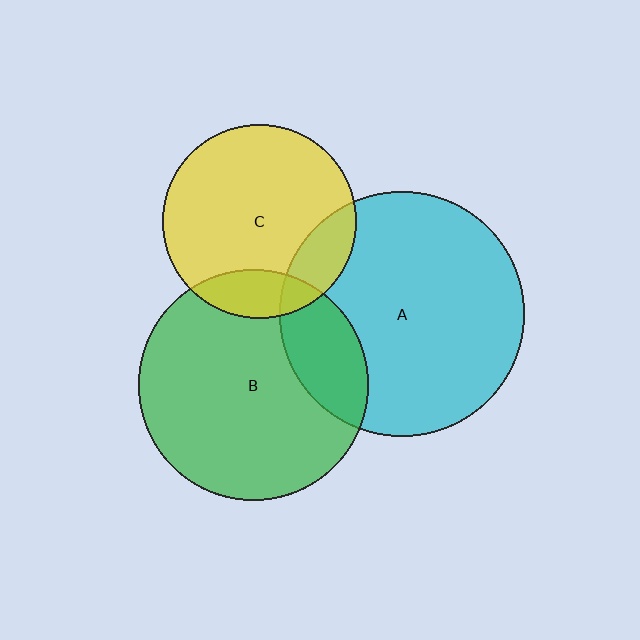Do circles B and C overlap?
Yes.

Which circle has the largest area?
Circle A (cyan).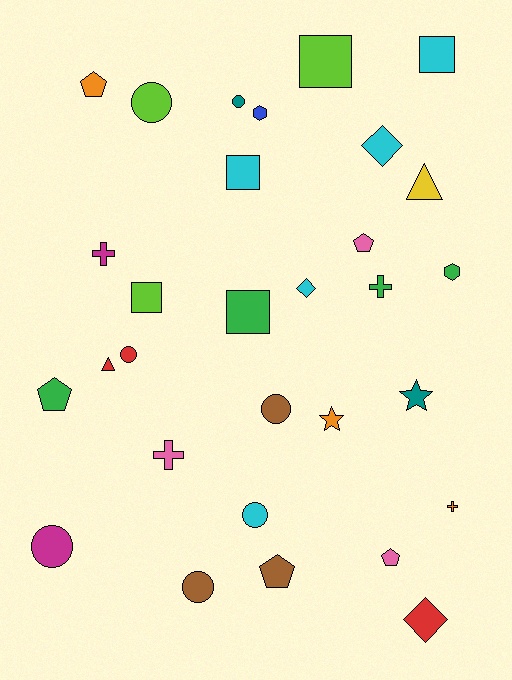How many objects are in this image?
There are 30 objects.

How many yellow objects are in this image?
There is 1 yellow object.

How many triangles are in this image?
There are 2 triangles.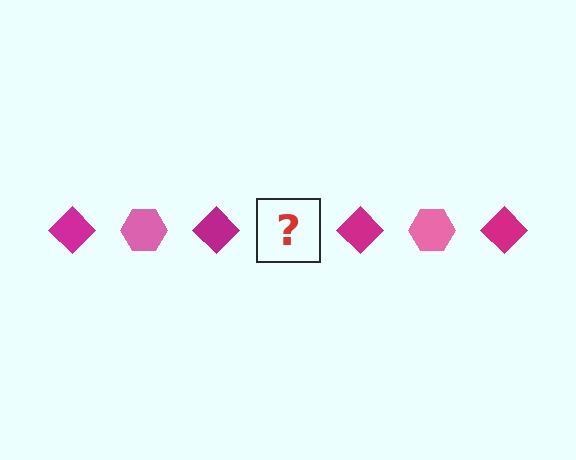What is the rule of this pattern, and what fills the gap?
The rule is that the pattern alternates between magenta diamond and pink hexagon. The gap should be filled with a pink hexagon.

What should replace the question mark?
The question mark should be replaced with a pink hexagon.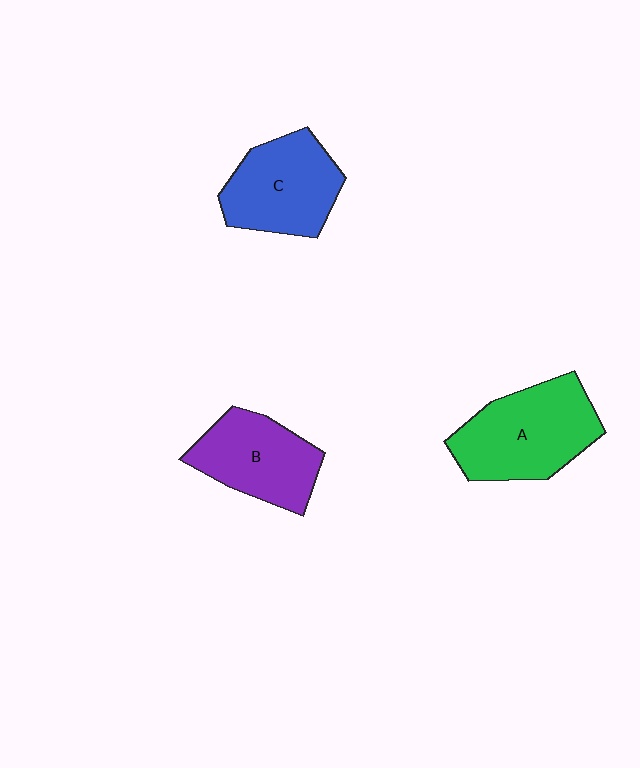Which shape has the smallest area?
Shape B (purple).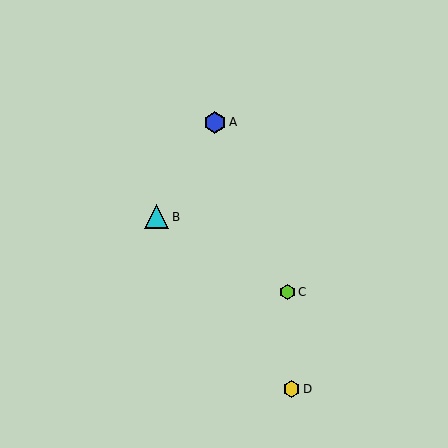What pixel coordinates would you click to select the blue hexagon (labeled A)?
Click at (215, 122) to select the blue hexagon A.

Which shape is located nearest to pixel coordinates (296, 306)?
The lime hexagon (labeled C) at (287, 292) is nearest to that location.